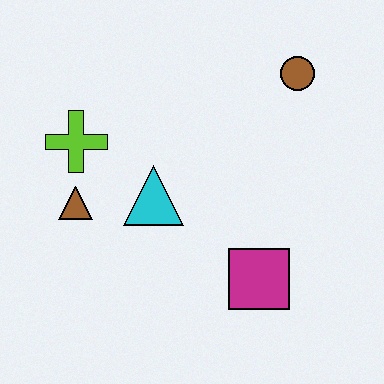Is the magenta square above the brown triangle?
No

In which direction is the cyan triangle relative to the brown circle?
The cyan triangle is to the left of the brown circle.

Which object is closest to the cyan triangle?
The brown triangle is closest to the cyan triangle.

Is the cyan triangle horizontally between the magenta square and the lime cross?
Yes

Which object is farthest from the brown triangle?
The brown circle is farthest from the brown triangle.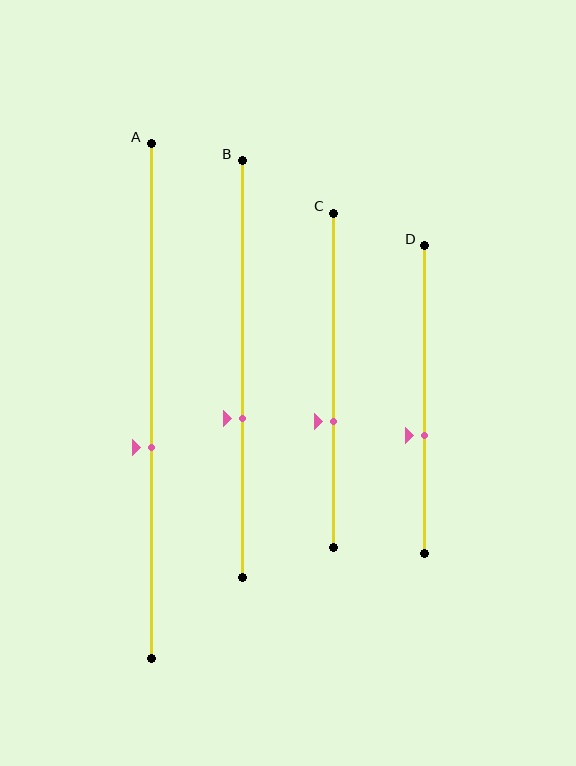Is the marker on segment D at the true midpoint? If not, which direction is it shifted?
No, the marker on segment D is shifted downward by about 12% of the segment length.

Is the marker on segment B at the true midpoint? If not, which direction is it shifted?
No, the marker on segment B is shifted downward by about 12% of the segment length.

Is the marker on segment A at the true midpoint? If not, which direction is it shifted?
No, the marker on segment A is shifted downward by about 9% of the segment length.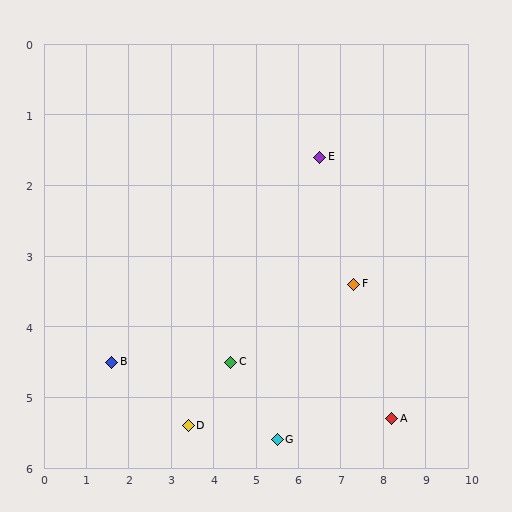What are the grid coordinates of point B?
Point B is at approximately (1.6, 4.5).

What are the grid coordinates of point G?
Point G is at approximately (5.5, 5.6).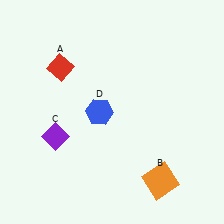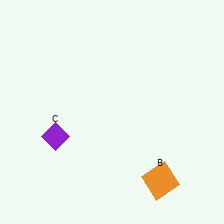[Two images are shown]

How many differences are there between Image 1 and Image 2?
There are 2 differences between the two images.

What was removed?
The blue hexagon (D), the red diamond (A) were removed in Image 2.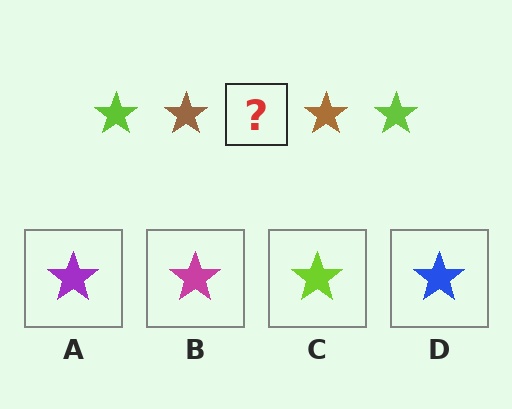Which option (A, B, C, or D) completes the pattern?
C.